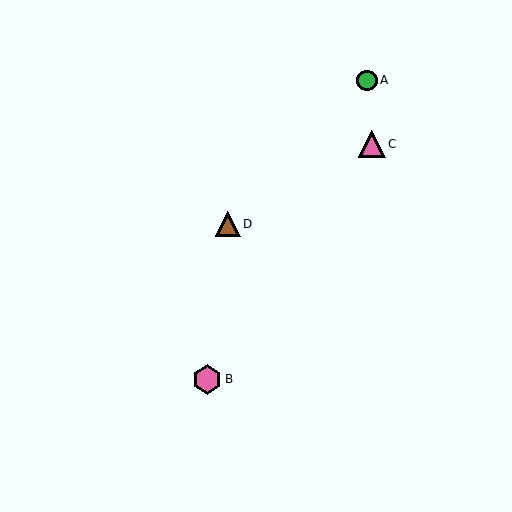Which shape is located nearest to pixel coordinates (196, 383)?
The pink hexagon (labeled B) at (207, 379) is nearest to that location.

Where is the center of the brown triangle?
The center of the brown triangle is at (228, 224).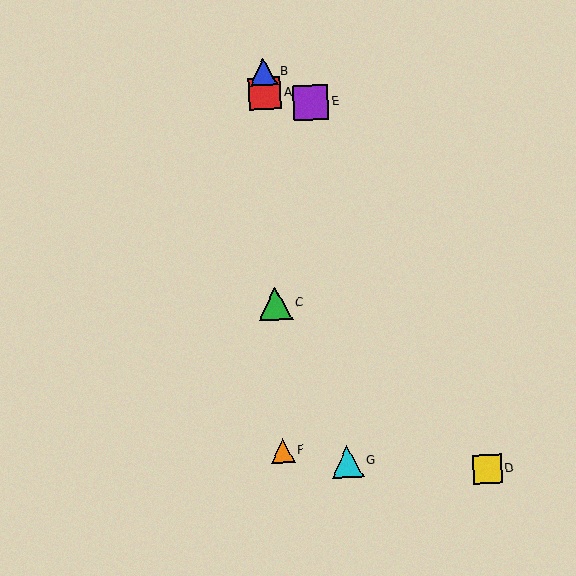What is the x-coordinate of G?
Object G is at x≈347.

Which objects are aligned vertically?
Objects A, B, C, F are aligned vertically.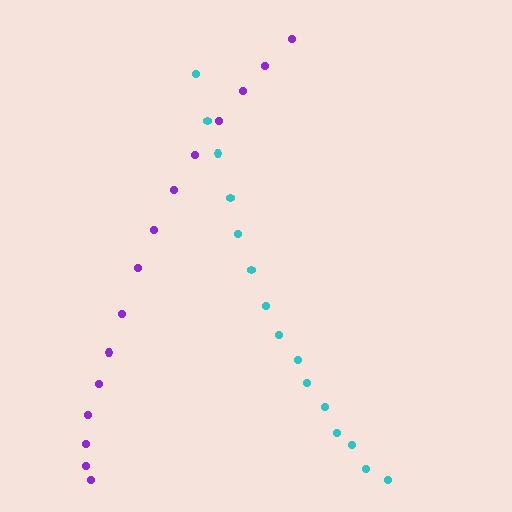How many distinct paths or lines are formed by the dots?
There are 2 distinct paths.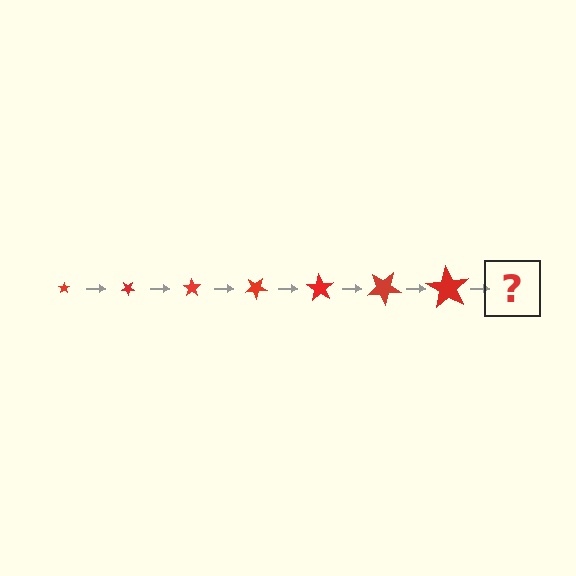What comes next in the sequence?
The next element should be a star, larger than the previous one and rotated 245 degrees from the start.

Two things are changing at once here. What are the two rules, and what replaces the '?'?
The two rules are that the star grows larger each step and it rotates 35 degrees each step. The '?' should be a star, larger than the previous one and rotated 245 degrees from the start.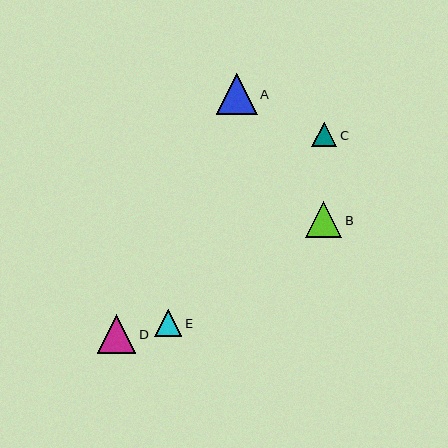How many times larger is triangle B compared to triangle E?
Triangle B is approximately 1.3 times the size of triangle E.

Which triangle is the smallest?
Triangle C is the smallest with a size of approximately 25 pixels.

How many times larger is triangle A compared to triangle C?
Triangle A is approximately 1.7 times the size of triangle C.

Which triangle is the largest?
Triangle A is the largest with a size of approximately 41 pixels.